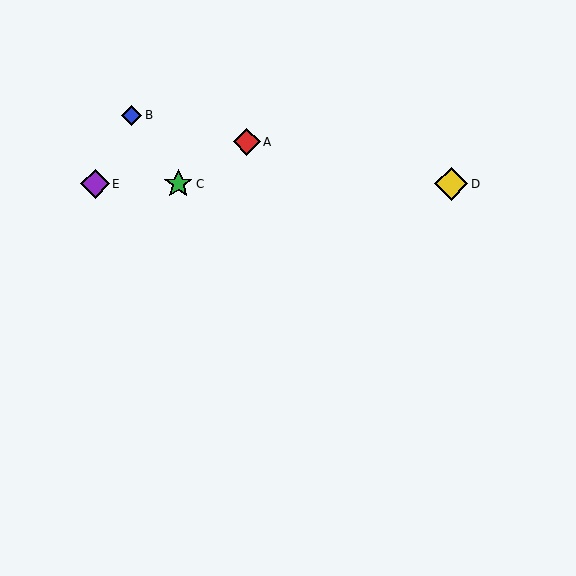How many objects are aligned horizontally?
3 objects (C, D, E) are aligned horizontally.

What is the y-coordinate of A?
Object A is at y≈142.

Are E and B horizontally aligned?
No, E is at y≈184 and B is at y≈115.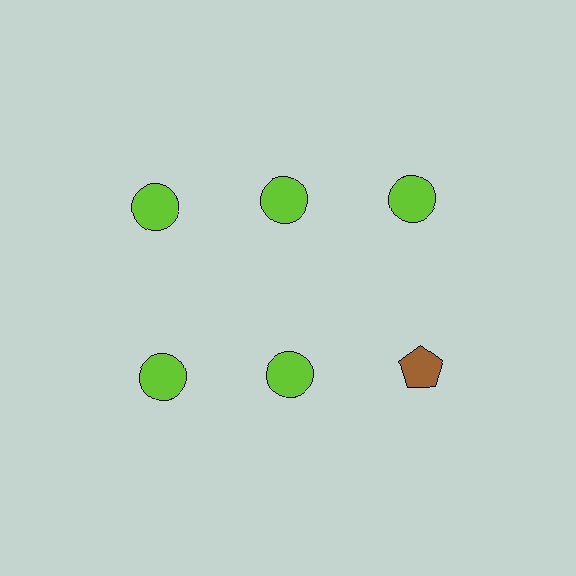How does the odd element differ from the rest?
It differs in both color (brown instead of lime) and shape (pentagon instead of circle).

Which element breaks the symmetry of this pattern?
The brown pentagon in the second row, center column breaks the symmetry. All other shapes are lime circles.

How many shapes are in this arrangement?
There are 6 shapes arranged in a grid pattern.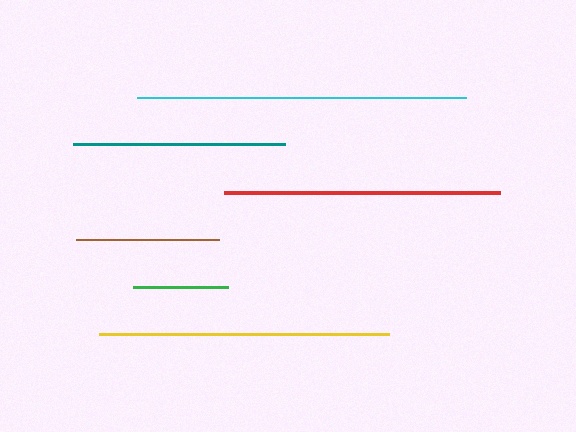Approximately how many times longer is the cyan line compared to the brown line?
The cyan line is approximately 2.3 times the length of the brown line.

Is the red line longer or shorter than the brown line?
The red line is longer than the brown line.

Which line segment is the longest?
The cyan line is the longest at approximately 328 pixels.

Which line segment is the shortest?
The green line is the shortest at approximately 96 pixels.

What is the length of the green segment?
The green segment is approximately 96 pixels long.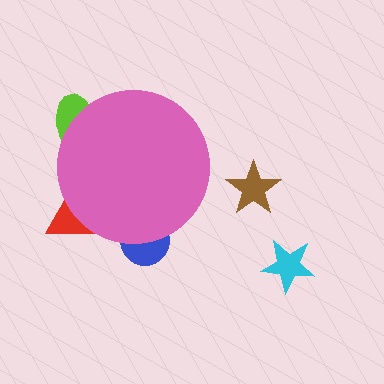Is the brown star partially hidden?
No, the brown star is fully visible.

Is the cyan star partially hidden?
No, the cyan star is fully visible.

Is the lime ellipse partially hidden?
Yes, the lime ellipse is partially hidden behind the pink circle.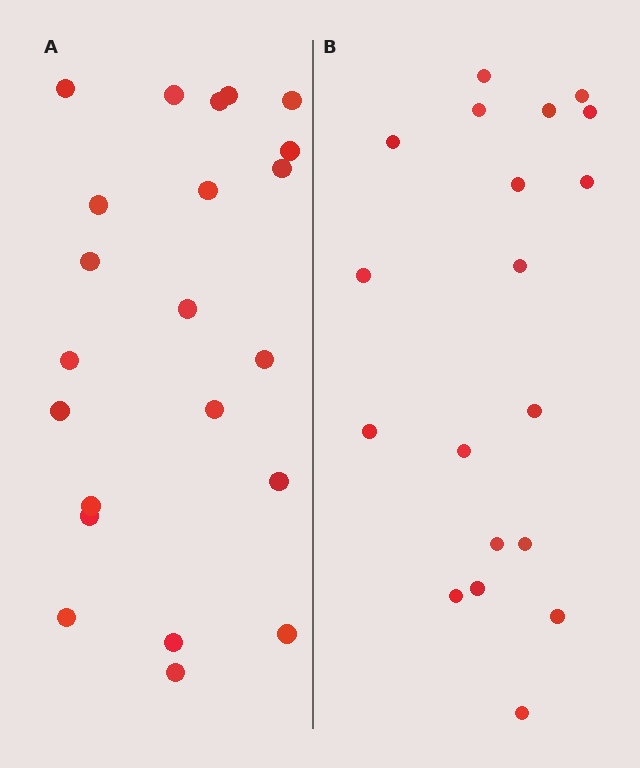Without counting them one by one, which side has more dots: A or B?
Region A (the left region) has more dots.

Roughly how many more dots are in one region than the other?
Region A has just a few more — roughly 2 or 3 more dots than region B.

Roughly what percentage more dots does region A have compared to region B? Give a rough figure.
About 15% more.